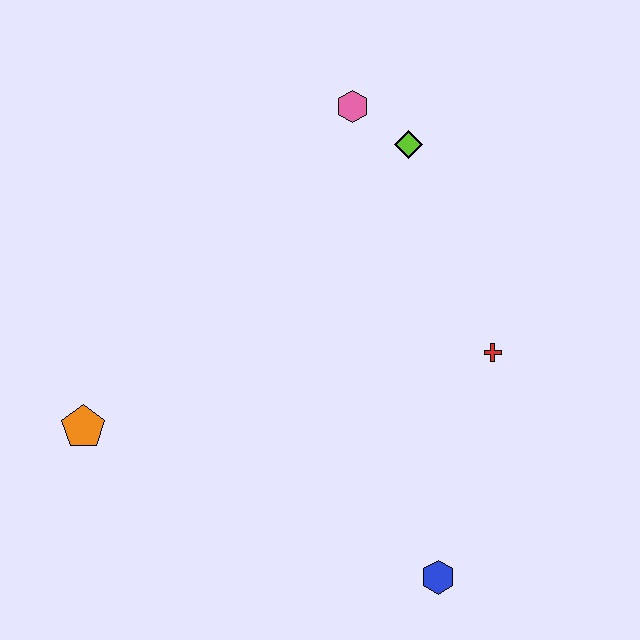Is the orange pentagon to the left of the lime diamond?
Yes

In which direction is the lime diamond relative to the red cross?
The lime diamond is above the red cross.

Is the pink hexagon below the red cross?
No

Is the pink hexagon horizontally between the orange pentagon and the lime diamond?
Yes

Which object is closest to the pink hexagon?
The lime diamond is closest to the pink hexagon.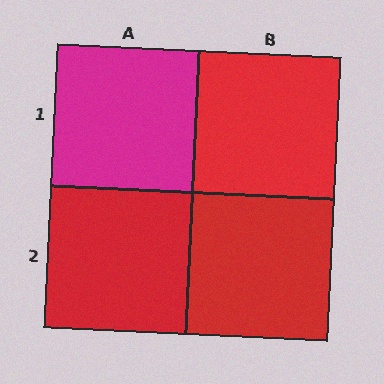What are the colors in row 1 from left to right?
Magenta, red.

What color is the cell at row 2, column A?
Red.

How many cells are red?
3 cells are red.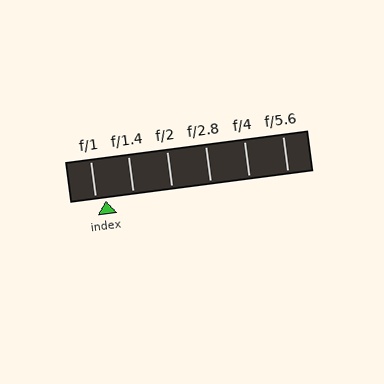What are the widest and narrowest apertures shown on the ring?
The widest aperture shown is f/1 and the narrowest is f/5.6.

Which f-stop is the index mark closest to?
The index mark is closest to f/1.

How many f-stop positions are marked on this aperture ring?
There are 6 f-stop positions marked.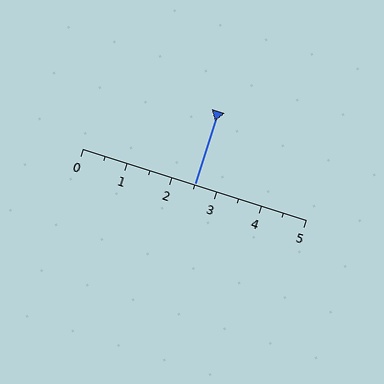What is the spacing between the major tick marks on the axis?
The major ticks are spaced 1 apart.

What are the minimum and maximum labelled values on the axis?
The axis runs from 0 to 5.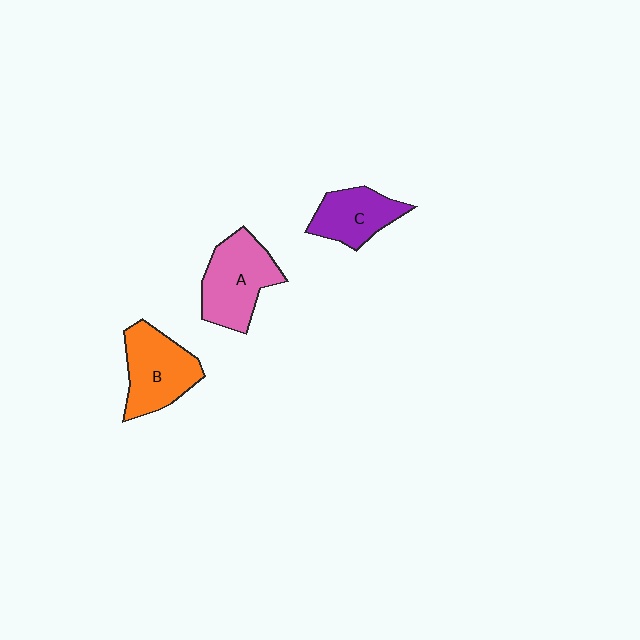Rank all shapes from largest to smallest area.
From largest to smallest: A (pink), B (orange), C (purple).